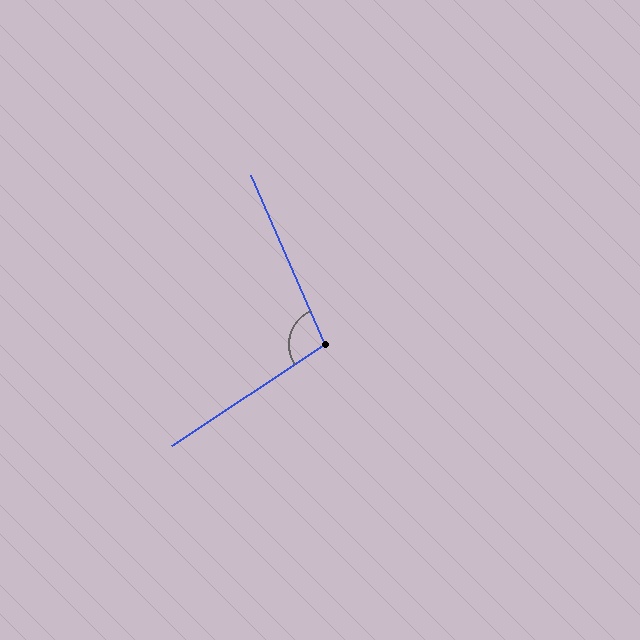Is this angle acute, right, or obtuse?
It is obtuse.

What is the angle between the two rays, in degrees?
Approximately 100 degrees.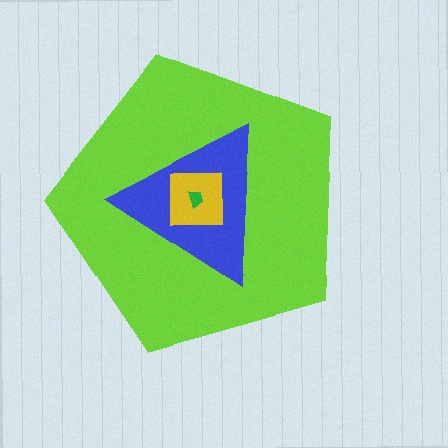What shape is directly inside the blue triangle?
The yellow square.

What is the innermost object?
The green trapezoid.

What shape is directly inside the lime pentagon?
The blue triangle.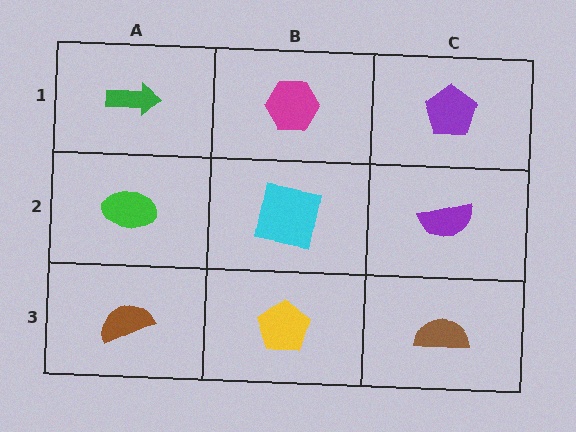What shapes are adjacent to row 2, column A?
A green arrow (row 1, column A), a brown semicircle (row 3, column A), a cyan square (row 2, column B).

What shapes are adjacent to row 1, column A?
A green ellipse (row 2, column A), a magenta hexagon (row 1, column B).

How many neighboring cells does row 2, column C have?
3.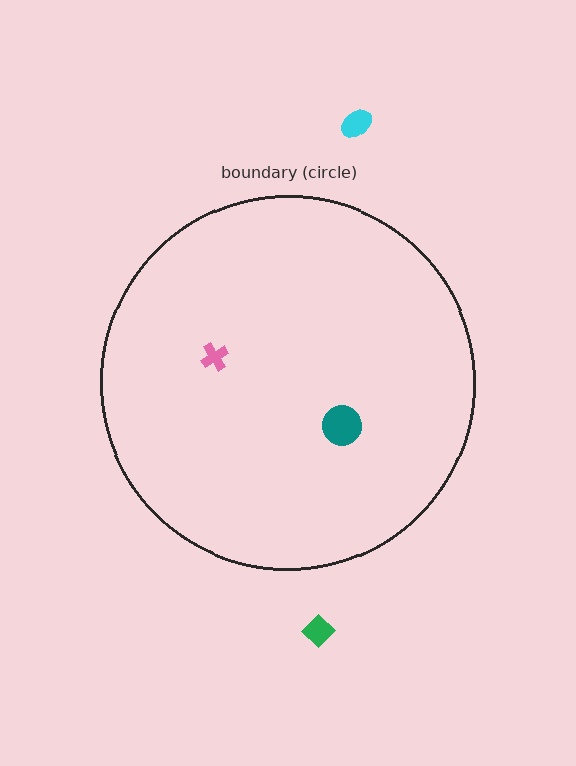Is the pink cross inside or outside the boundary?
Inside.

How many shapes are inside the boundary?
2 inside, 2 outside.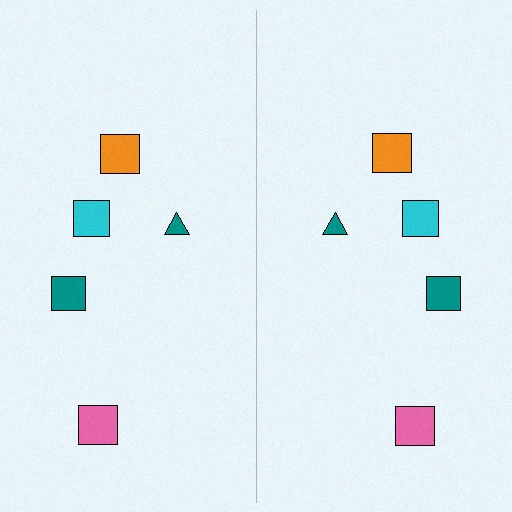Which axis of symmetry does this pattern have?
The pattern has a vertical axis of symmetry running through the center of the image.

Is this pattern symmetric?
Yes, this pattern has bilateral (reflection) symmetry.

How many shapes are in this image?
There are 10 shapes in this image.